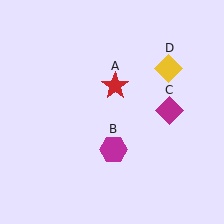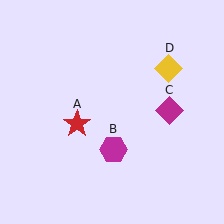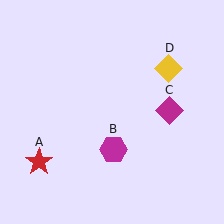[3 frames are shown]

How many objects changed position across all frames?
1 object changed position: red star (object A).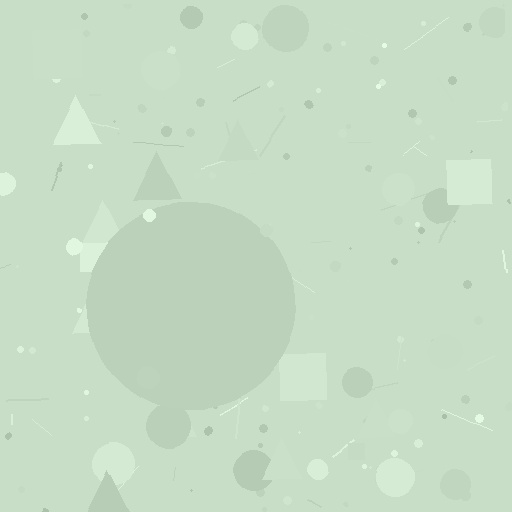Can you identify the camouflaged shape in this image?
The camouflaged shape is a circle.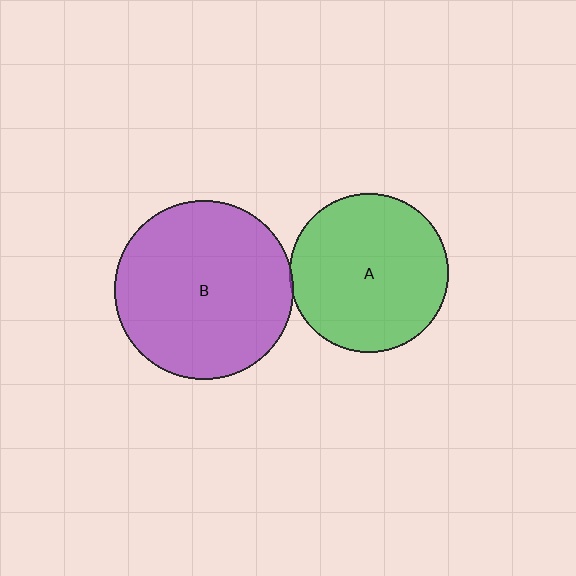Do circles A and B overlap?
Yes.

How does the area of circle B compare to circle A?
Approximately 1.3 times.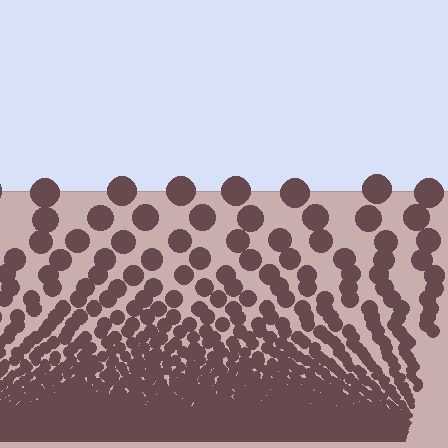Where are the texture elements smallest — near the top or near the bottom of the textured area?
Near the bottom.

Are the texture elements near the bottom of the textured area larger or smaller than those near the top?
Smaller. The gradient is inverted — elements near the bottom are smaller and denser.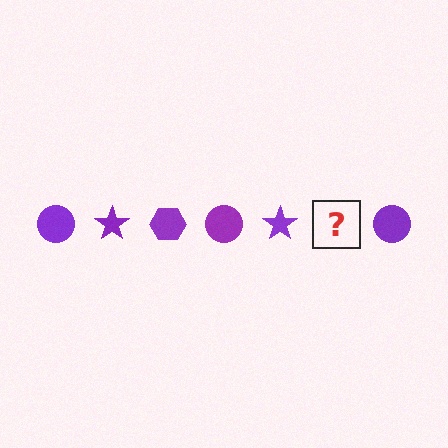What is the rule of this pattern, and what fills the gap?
The rule is that the pattern cycles through circle, star, hexagon shapes in purple. The gap should be filled with a purple hexagon.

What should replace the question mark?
The question mark should be replaced with a purple hexagon.